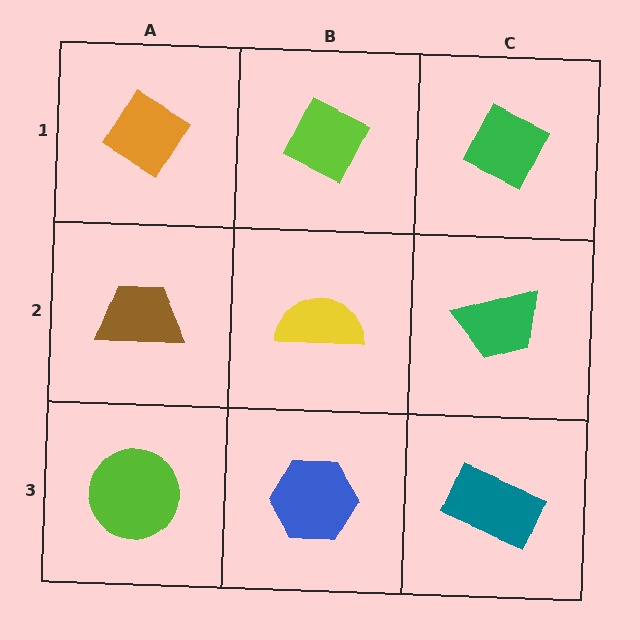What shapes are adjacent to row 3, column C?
A green trapezoid (row 2, column C), a blue hexagon (row 3, column B).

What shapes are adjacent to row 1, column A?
A brown trapezoid (row 2, column A), a lime diamond (row 1, column B).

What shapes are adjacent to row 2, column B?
A lime diamond (row 1, column B), a blue hexagon (row 3, column B), a brown trapezoid (row 2, column A), a green trapezoid (row 2, column C).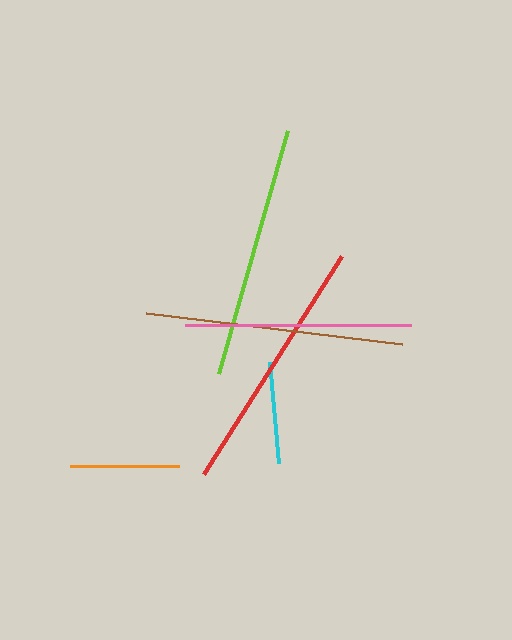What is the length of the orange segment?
The orange segment is approximately 108 pixels long.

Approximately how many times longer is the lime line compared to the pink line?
The lime line is approximately 1.1 times the length of the pink line.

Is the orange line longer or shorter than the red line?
The red line is longer than the orange line.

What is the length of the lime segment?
The lime segment is approximately 253 pixels long.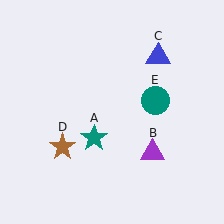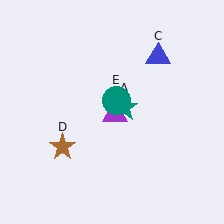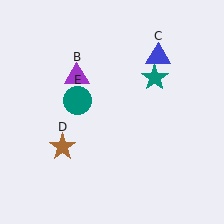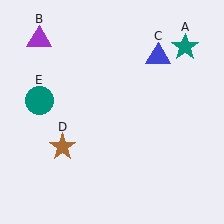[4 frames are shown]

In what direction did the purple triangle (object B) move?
The purple triangle (object B) moved up and to the left.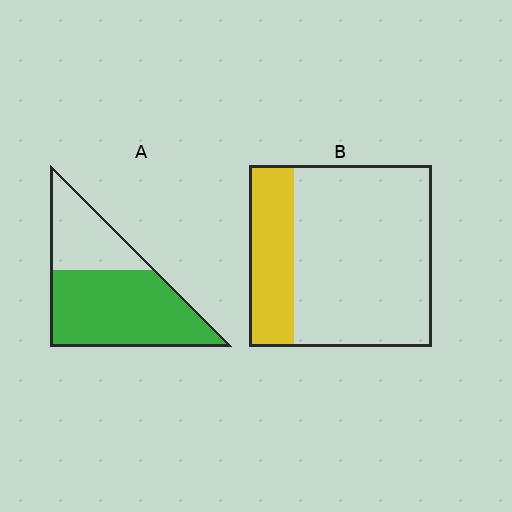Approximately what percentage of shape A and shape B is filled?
A is approximately 65% and B is approximately 25%.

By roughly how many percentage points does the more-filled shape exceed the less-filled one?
By roughly 40 percentage points (A over B).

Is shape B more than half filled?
No.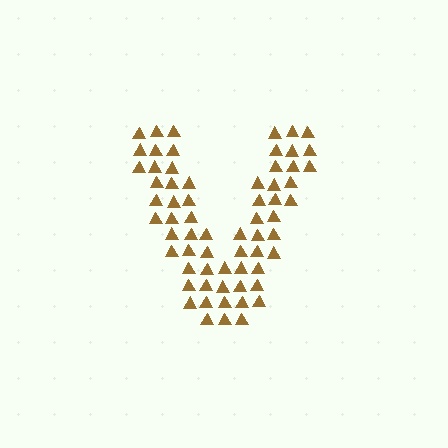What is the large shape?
The large shape is the letter V.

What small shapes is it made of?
It is made of small triangles.